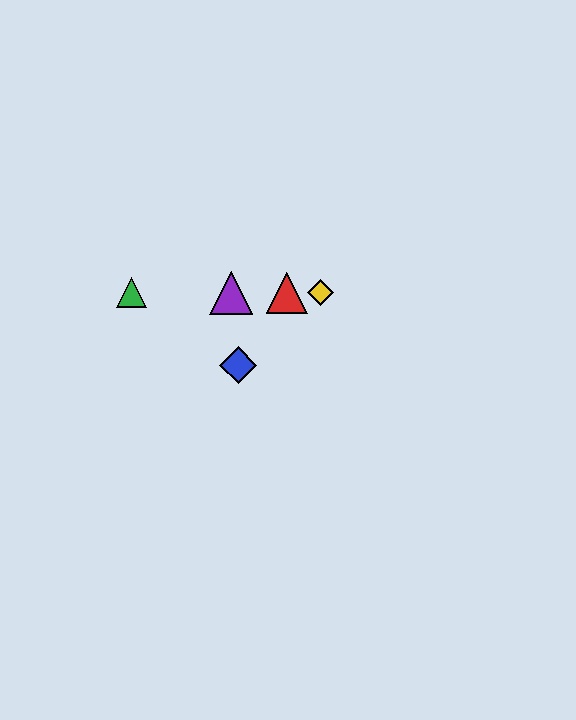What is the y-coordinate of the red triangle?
The red triangle is at y≈293.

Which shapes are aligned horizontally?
The red triangle, the green triangle, the yellow diamond, the purple triangle are aligned horizontally.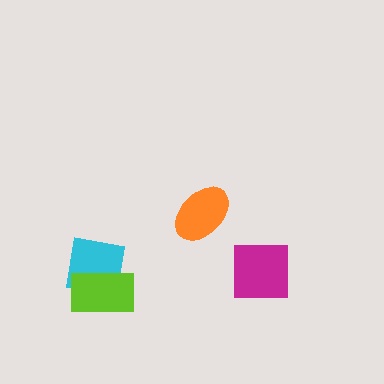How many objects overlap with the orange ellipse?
0 objects overlap with the orange ellipse.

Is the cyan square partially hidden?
Yes, it is partially covered by another shape.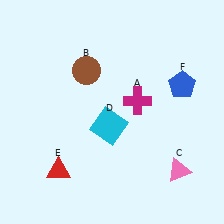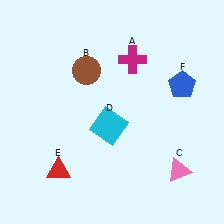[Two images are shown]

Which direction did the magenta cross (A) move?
The magenta cross (A) moved up.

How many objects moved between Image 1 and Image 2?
1 object moved between the two images.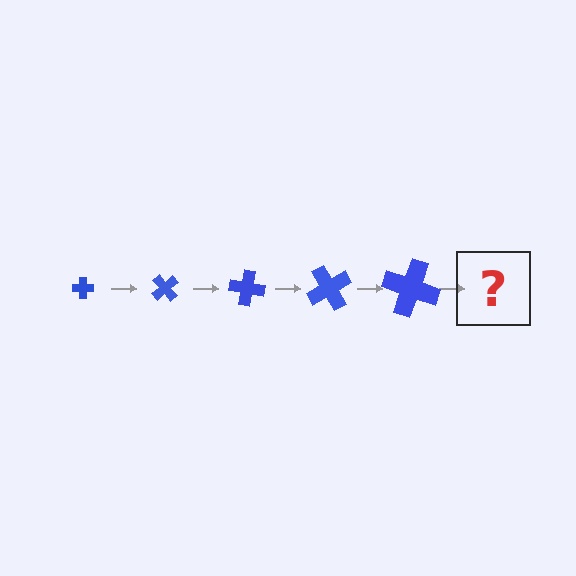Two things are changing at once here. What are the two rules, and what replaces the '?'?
The two rules are that the cross grows larger each step and it rotates 50 degrees each step. The '?' should be a cross, larger than the previous one and rotated 250 degrees from the start.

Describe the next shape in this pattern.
It should be a cross, larger than the previous one and rotated 250 degrees from the start.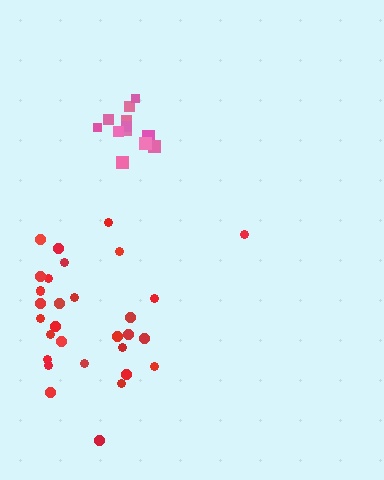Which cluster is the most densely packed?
Pink.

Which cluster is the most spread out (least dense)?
Red.